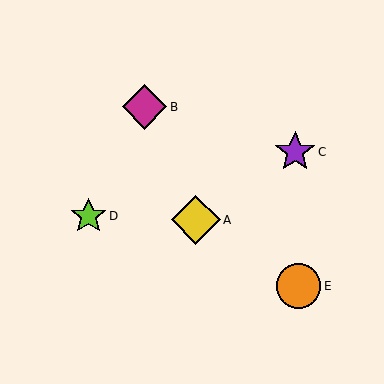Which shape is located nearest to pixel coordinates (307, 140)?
The purple star (labeled C) at (295, 152) is nearest to that location.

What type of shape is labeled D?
Shape D is a lime star.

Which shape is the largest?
The yellow diamond (labeled A) is the largest.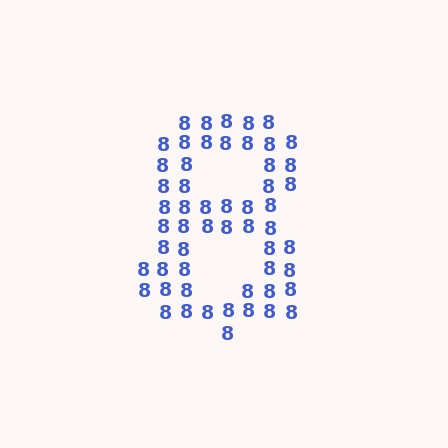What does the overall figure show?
The overall figure shows the digit 8.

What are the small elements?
The small elements are digit 8's.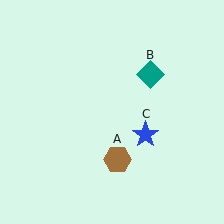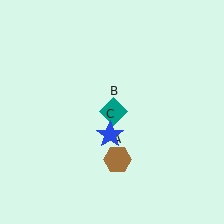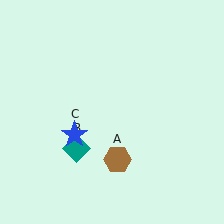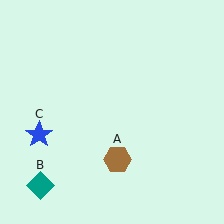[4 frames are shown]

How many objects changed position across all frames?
2 objects changed position: teal diamond (object B), blue star (object C).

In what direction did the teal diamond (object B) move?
The teal diamond (object B) moved down and to the left.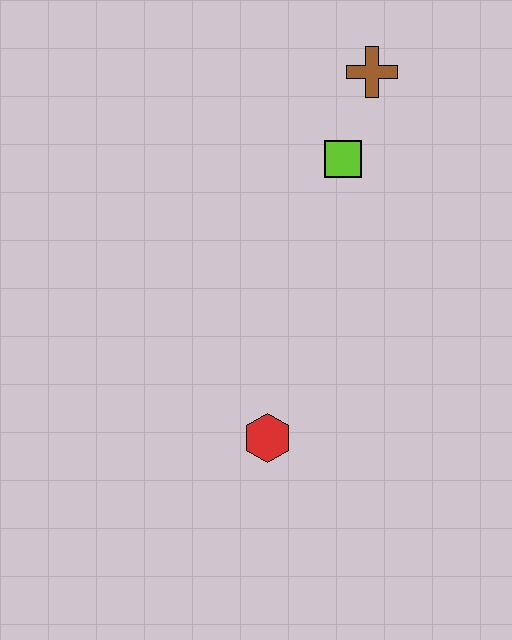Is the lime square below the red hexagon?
No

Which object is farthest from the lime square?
The red hexagon is farthest from the lime square.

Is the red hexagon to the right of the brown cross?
No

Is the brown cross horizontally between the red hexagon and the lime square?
No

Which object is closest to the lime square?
The brown cross is closest to the lime square.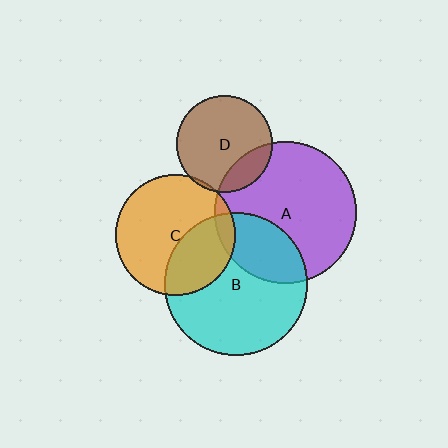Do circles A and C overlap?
Yes.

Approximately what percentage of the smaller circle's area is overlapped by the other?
Approximately 5%.